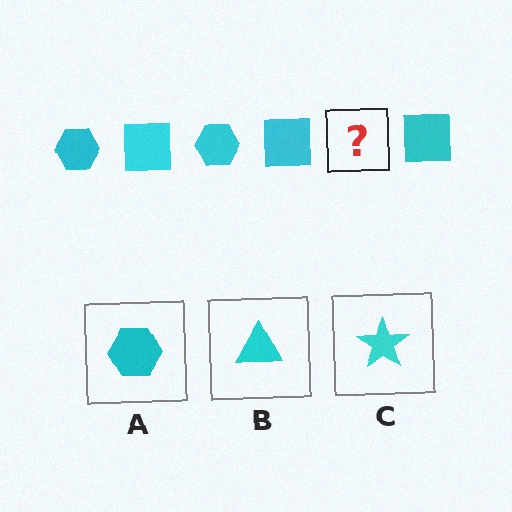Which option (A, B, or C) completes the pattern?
A.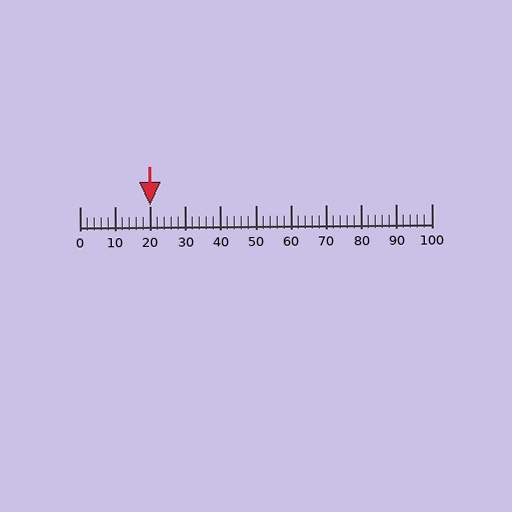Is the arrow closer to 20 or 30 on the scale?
The arrow is closer to 20.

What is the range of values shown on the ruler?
The ruler shows values from 0 to 100.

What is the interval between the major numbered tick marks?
The major tick marks are spaced 10 units apart.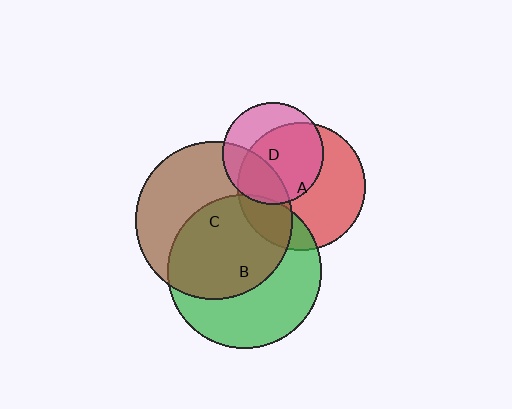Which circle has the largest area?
Circle C (brown).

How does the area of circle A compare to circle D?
Approximately 1.6 times.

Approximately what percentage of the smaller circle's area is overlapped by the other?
Approximately 65%.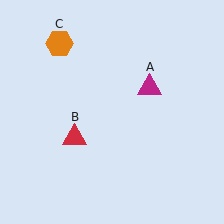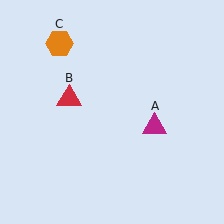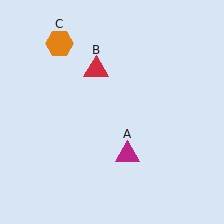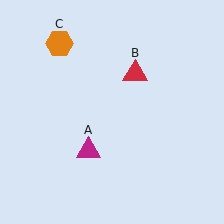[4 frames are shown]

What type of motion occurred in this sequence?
The magenta triangle (object A), red triangle (object B) rotated clockwise around the center of the scene.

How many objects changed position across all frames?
2 objects changed position: magenta triangle (object A), red triangle (object B).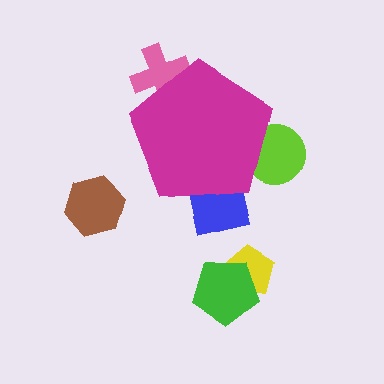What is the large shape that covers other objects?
A magenta pentagon.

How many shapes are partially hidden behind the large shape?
3 shapes are partially hidden.